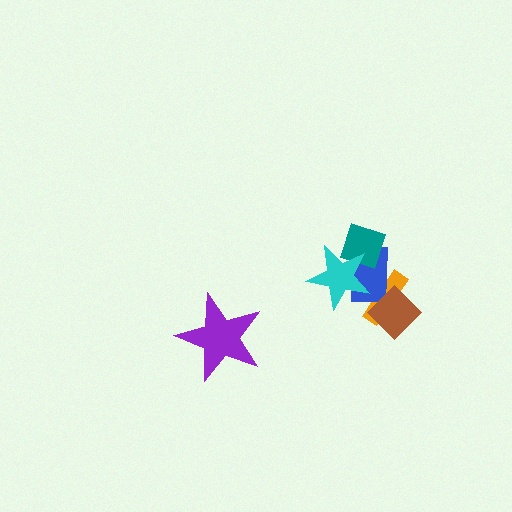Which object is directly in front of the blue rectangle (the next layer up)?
The teal diamond is directly in front of the blue rectangle.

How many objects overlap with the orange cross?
3 objects overlap with the orange cross.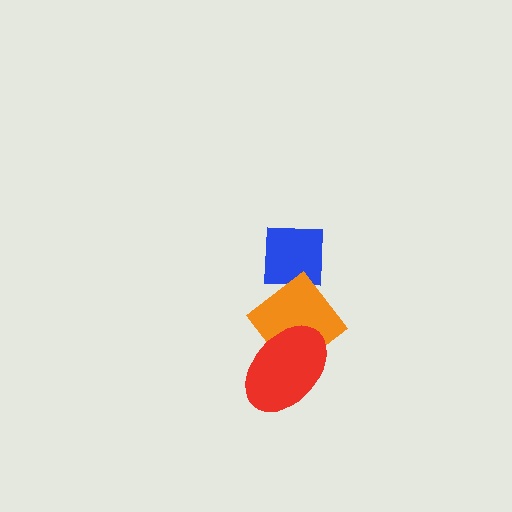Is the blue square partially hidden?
No, no other shape covers it.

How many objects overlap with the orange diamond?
1 object overlaps with the orange diamond.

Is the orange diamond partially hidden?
Yes, it is partially covered by another shape.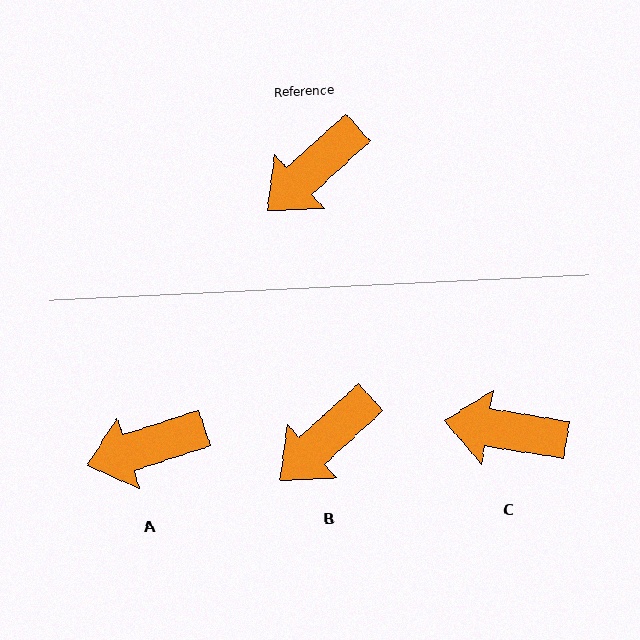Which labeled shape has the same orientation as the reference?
B.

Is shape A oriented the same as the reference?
No, it is off by about 25 degrees.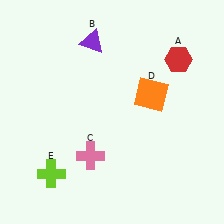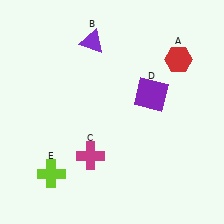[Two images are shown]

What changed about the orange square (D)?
In Image 1, D is orange. In Image 2, it changed to purple.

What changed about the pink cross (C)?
In Image 1, C is pink. In Image 2, it changed to magenta.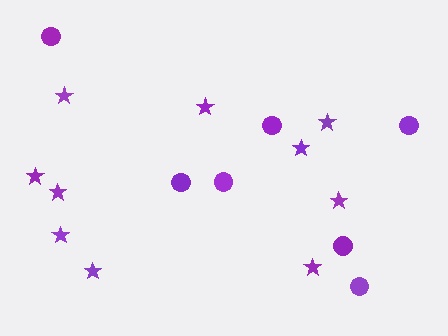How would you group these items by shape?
There are 2 groups: one group of circles (7) and one group of stars (10).